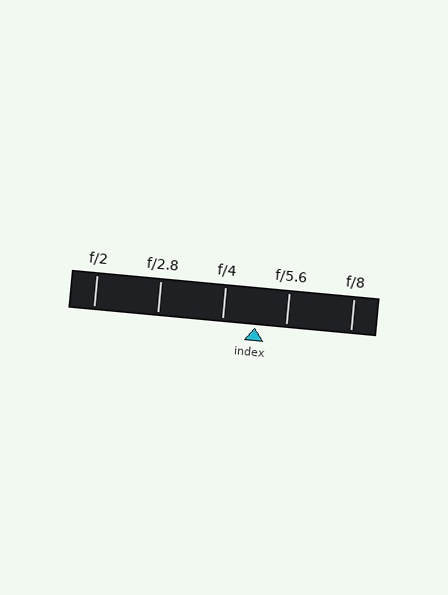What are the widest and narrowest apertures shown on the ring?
The widest aperture shown is f/2 and the narrowest is f/8.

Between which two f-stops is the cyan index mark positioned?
The index mark is between f/4 and f/5.6.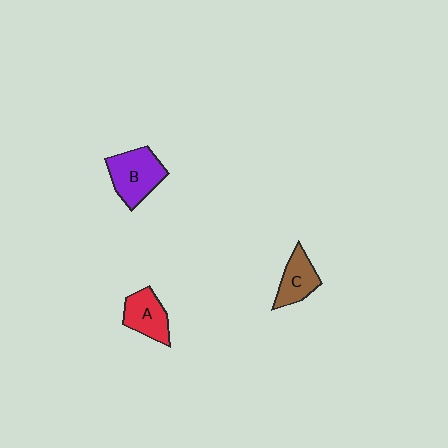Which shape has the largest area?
Shape B (purple).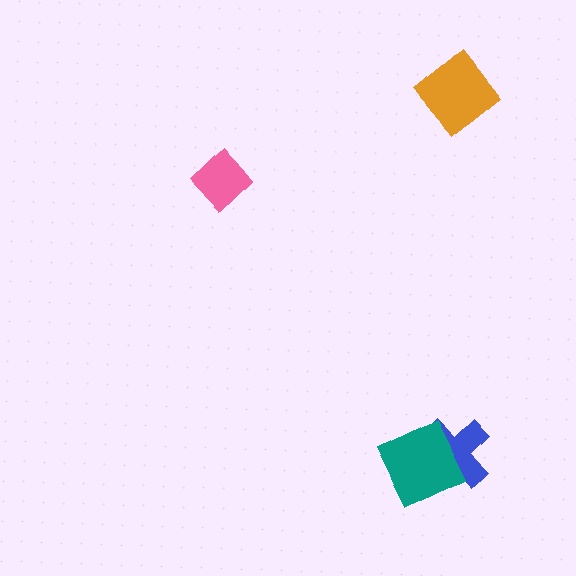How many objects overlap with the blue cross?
1 object overlaps with the blue cross.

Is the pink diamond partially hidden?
No, no other shape covers it.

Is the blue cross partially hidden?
Yes, it is partially covered by another shape.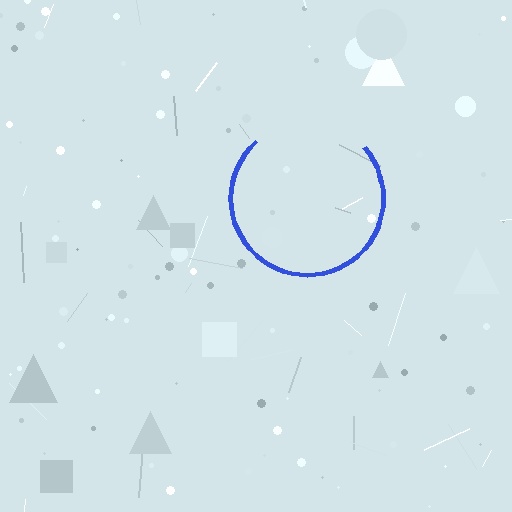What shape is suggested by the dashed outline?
The dashed outline suggests a circle.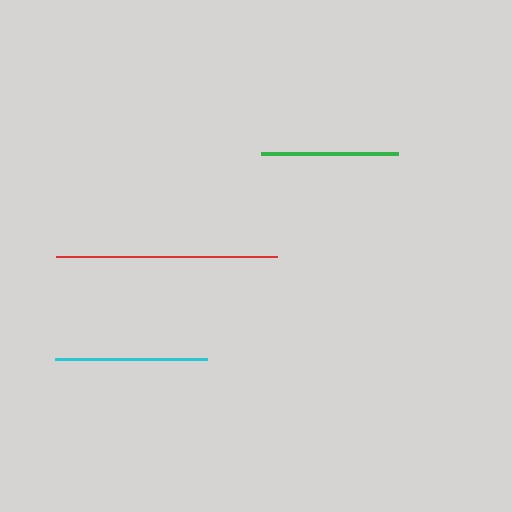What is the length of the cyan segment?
The cyan segment is approximately 152 pixels long.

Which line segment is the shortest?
The green line is the shortest at approximately 138 pixels.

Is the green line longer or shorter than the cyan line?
The cyan line is longer than the green line.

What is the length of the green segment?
The green segment is approximately 138 pixels long.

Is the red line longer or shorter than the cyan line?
The red line is longer than the cyan line.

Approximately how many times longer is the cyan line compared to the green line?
The cyan line is approximately 1.1 times the length of the green line.